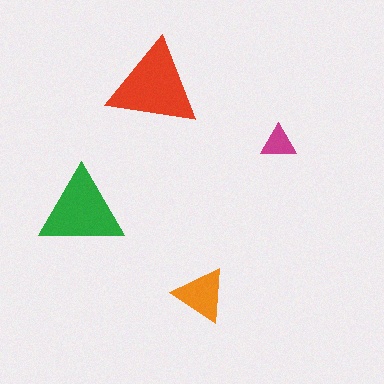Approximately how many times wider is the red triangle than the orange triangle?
About 1.5 times wider.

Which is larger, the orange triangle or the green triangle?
The green one.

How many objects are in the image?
There are 4 objects in the image.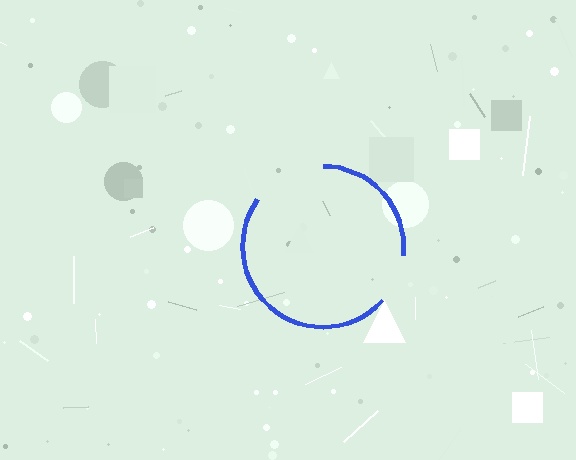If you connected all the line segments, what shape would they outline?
They would outline a circle.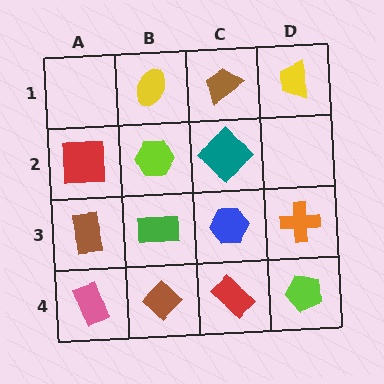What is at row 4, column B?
A brown diamond.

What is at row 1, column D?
A yellow trapezoid.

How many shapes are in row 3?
4 shapes.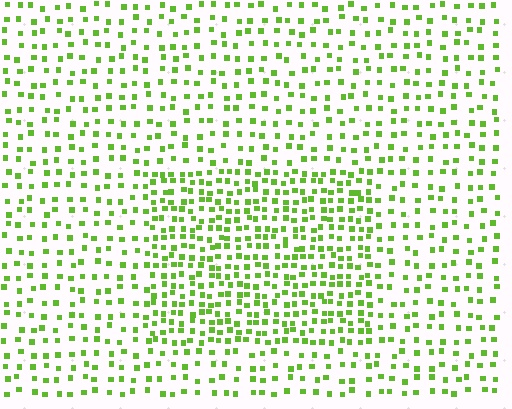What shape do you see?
I see a rectangle.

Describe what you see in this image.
The image contains small lime elements arranged at two different densities. A rectangle-shaped region is visible where the elements are more densely packed than the surrounding area.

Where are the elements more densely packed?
The elements are more densely packed inside the rectangle boundary.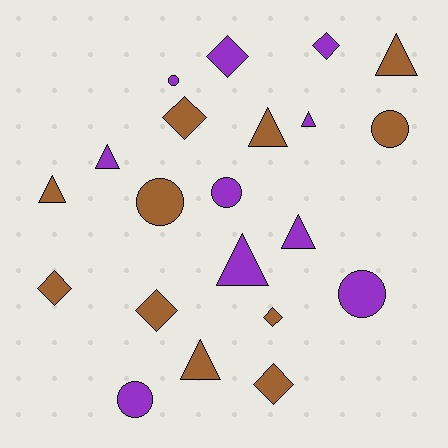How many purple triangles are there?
There are 4 purple triangles.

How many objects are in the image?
There are 21 objects.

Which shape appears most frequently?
Triangle, with 8 objects.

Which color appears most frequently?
Brown, with 11 objects.